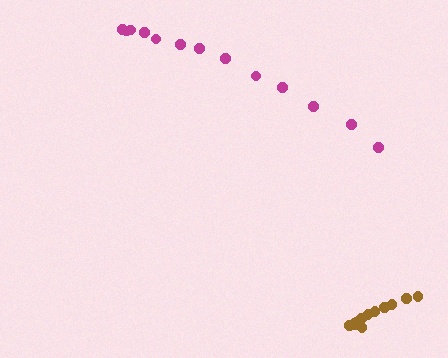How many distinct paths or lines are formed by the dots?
There are 2 distinct paths.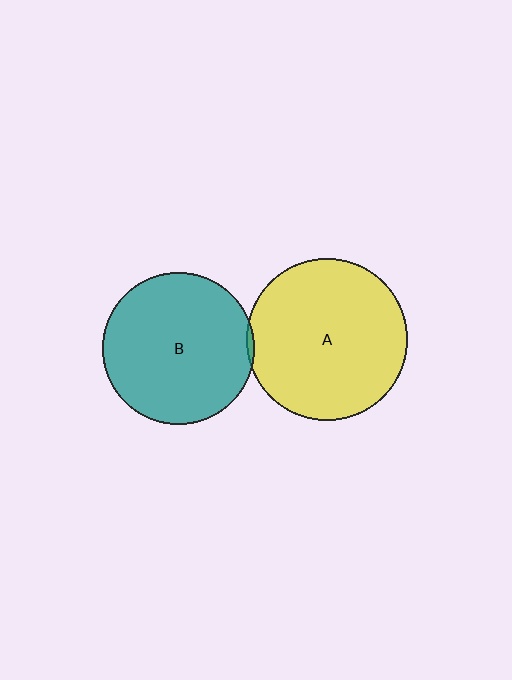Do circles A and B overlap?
Yes.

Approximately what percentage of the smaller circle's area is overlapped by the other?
Approximately 5%.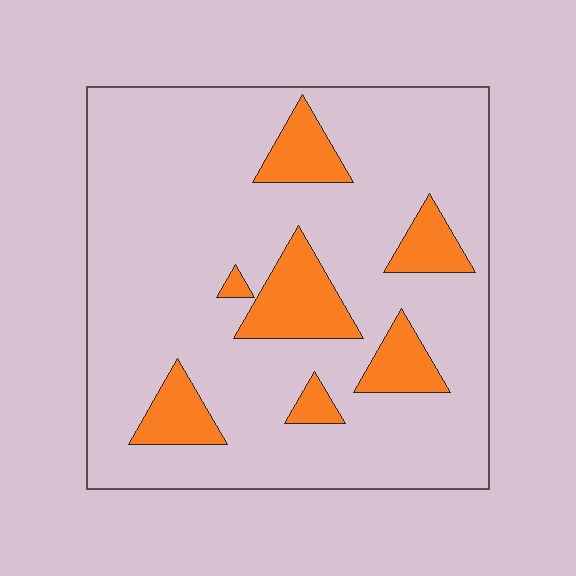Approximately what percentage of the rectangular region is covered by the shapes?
Approximately 15%.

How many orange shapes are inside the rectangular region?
7.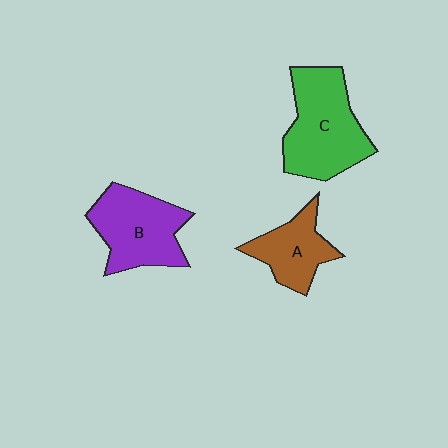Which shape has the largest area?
Shape C (green).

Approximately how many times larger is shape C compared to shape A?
Approximately 1.7 times.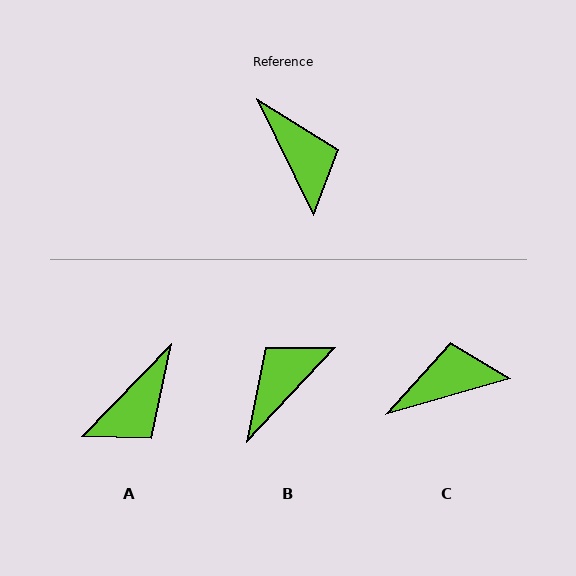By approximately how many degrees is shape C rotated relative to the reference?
Approximately 80 degrees counter-clockwise.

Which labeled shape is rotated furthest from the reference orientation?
B, about 111 degrees away.